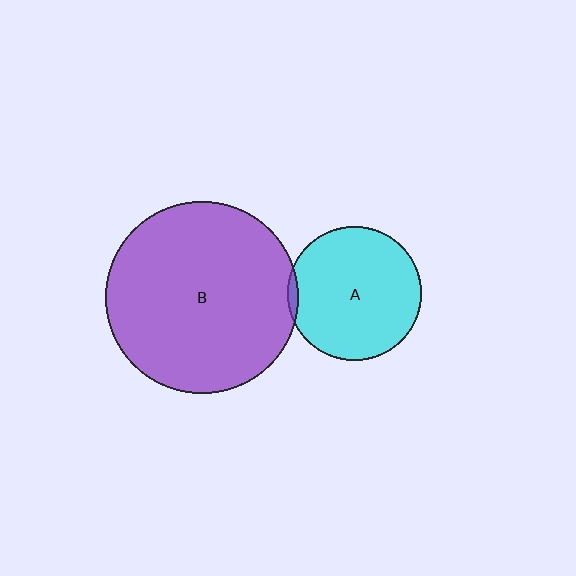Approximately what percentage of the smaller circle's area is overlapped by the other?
Approximately 5%.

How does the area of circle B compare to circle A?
Approximately 2.1 times.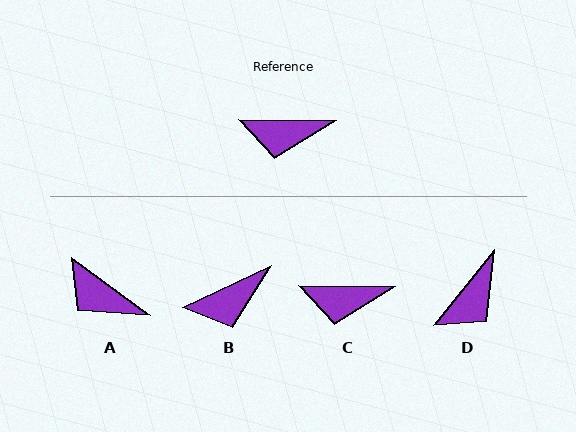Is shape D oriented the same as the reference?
No, it is off by about 52 degrees.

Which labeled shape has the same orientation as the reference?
C.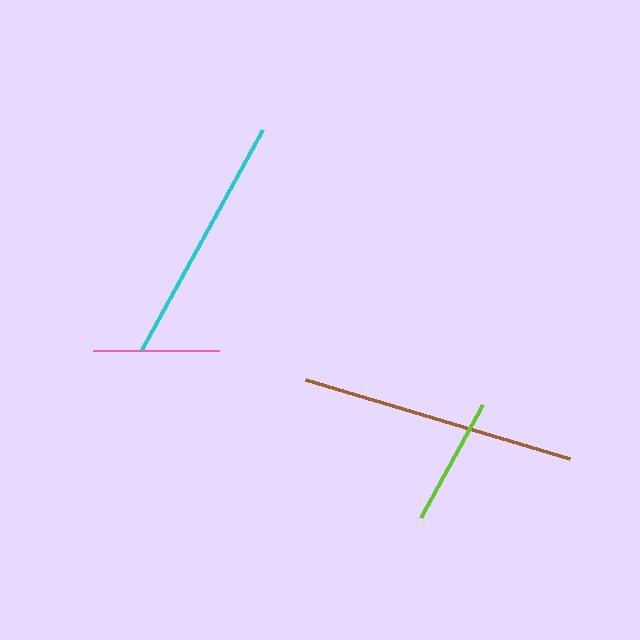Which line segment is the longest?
The brown line is the longest at approximately 276 pixels.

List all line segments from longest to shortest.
From longest to shortest: brown, cyan, lime, pink.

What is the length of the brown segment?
The brown segment is approximately 276 pixels long.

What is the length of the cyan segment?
The cyan segment is approximately 251 pixels long.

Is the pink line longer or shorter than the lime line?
The lime line is longer than the pink line.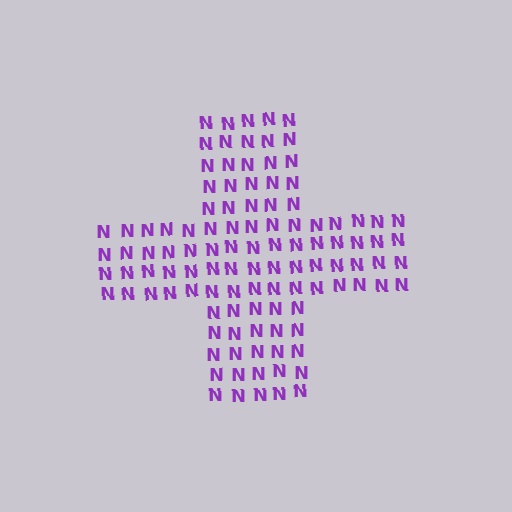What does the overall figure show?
The overall figure shows a cross.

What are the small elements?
The small elements are letter N's.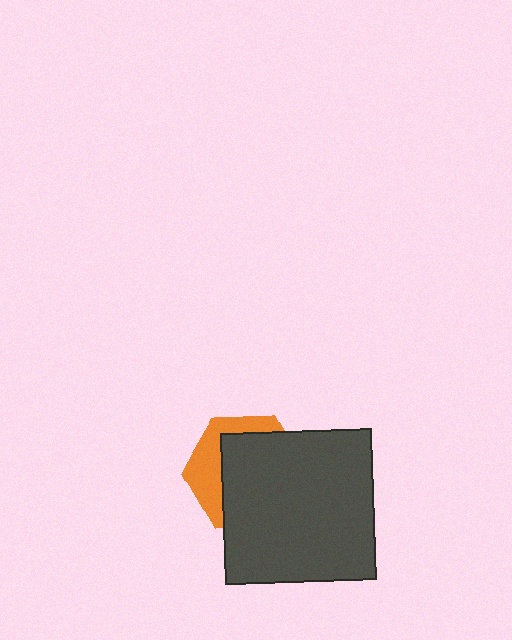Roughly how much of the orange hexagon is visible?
A small part of it is visible (roughly 33%).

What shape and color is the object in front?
The object in front is a dark gray square.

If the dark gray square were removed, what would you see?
You would see the complete orange hexagon.